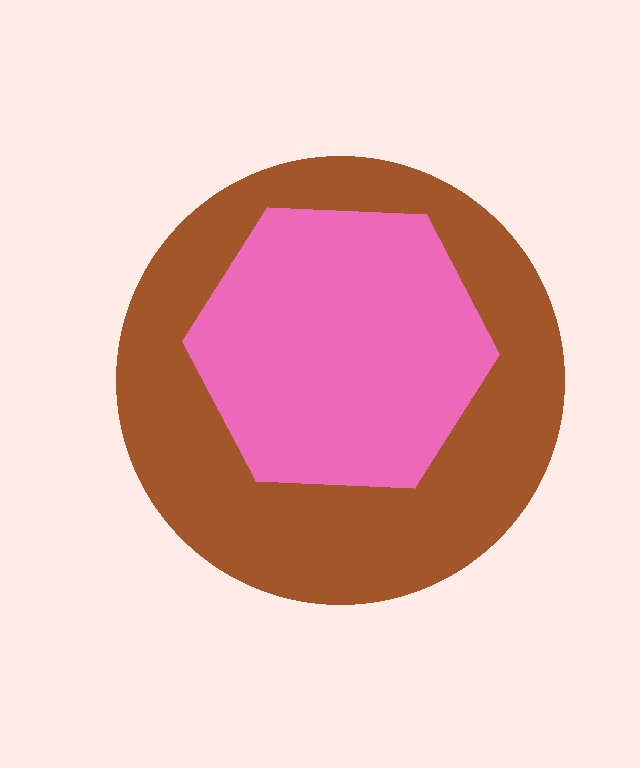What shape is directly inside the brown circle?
The pink hexagon.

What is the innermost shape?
The pink hexagon.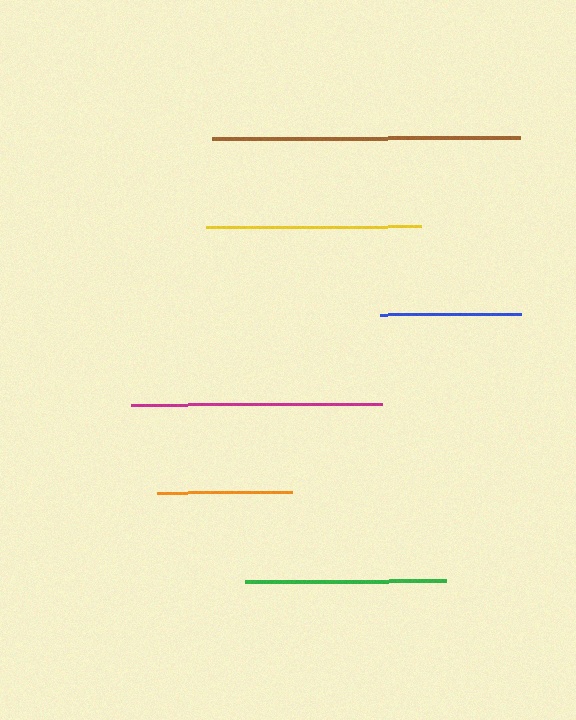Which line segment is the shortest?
The orange line is the shortest at approximately 135 pixels.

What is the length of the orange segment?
The orange segment is approximately 135 pixels long.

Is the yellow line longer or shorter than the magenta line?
The magenta line is longer than the yellow line.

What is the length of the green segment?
The green segment is approximately 202 pixels long.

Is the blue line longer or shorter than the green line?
The green line is longer than the blue line.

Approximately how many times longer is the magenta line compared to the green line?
The magenta line is approximately 1.2 times the length of the green line.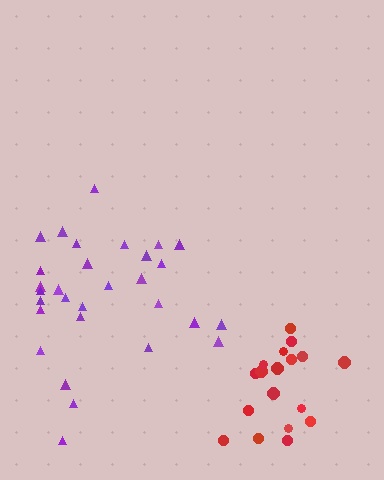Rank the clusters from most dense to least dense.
red, purple.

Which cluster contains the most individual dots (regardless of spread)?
Purple (30).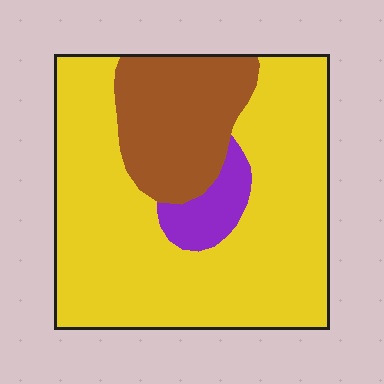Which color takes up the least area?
Purple, at roughly 5%.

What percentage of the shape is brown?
Brown takes up between a sixth and a third of the shape.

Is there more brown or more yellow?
Yellow.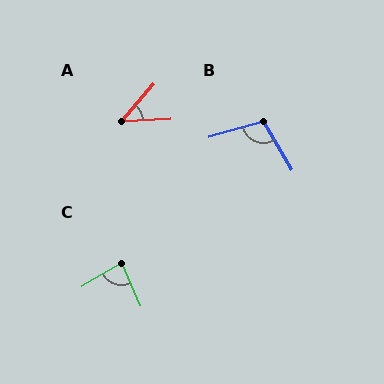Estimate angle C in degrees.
Approximately 82 degrees.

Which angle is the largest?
B, at approximately 105 degrees.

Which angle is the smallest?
A, at approximately 46 degrees.